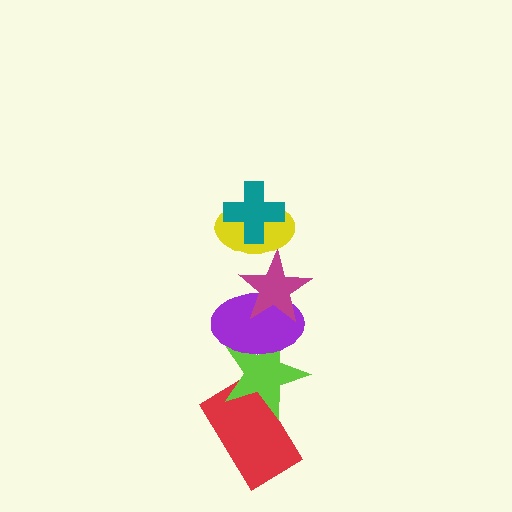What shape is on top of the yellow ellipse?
The teal cross is on top of the yellow ellipse.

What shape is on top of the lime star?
The purple ellipse is on top of the lime star.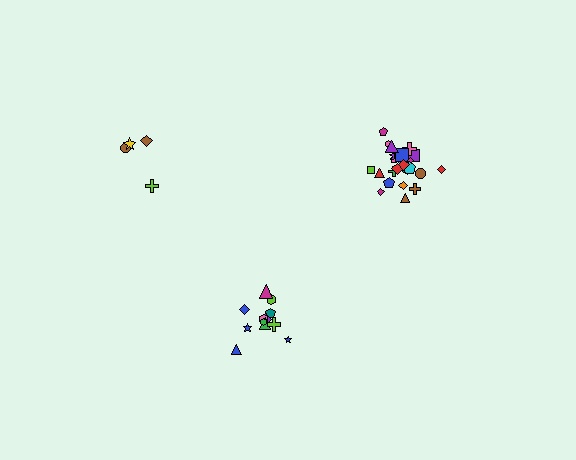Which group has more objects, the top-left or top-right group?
The top-right group.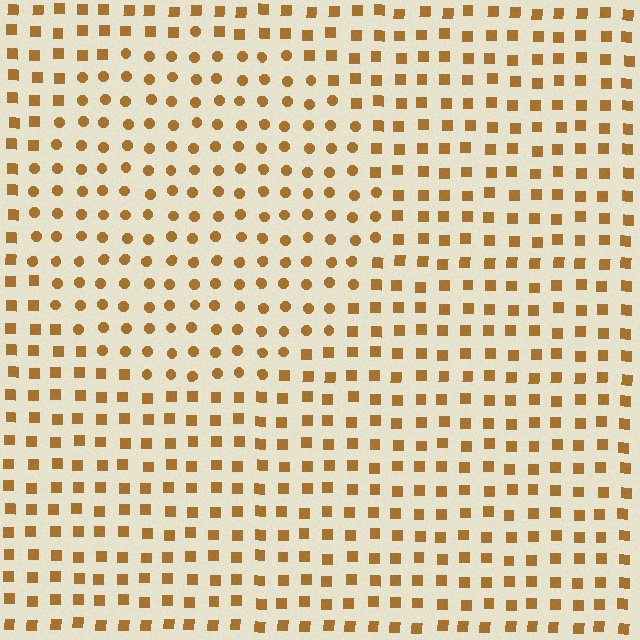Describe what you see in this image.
The image is filled with small brown elements arranged in a uniform grid. A circle-shaped region contains circles, while the surrounding area contains squares. The boundary is defined purely by the change in element shape.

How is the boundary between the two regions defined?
The boundary is defined by a change in element shape: circles inside vs. squares outside. All elements share the same color and spacing.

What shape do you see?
I see a circle.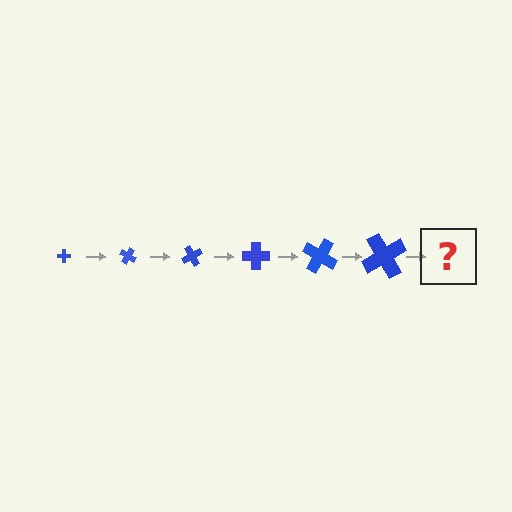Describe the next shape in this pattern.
It should be a cross, larger than the previous one and rotated 180 degrees from the start.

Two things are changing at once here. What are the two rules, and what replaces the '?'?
The two rules are that the cross grows larger each step and it rotates 30 degrees each step. The '?' should be a cross, larger than the previous one and rotated 180 degrees from the start.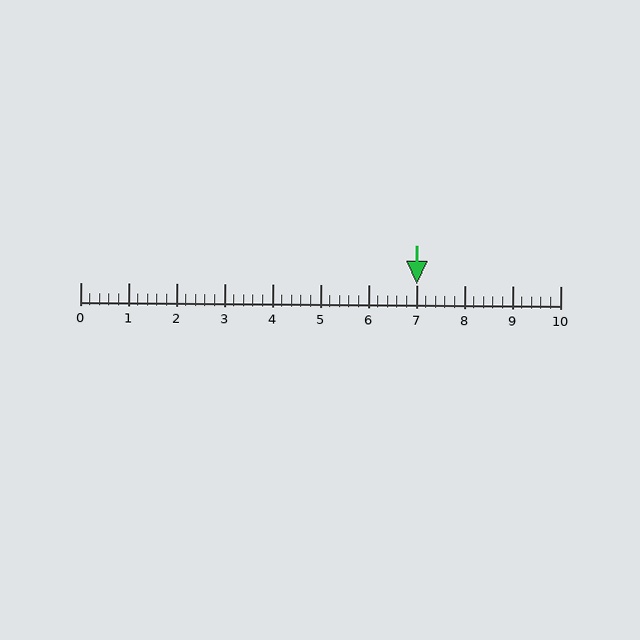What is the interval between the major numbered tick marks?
The major tick marks are spaced 1 units apart.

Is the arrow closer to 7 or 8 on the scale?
The arrow is closer to 7.